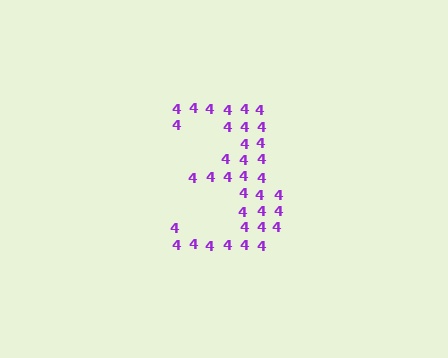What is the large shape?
The large shape is the digit 3.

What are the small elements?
The small elements are digit 4's.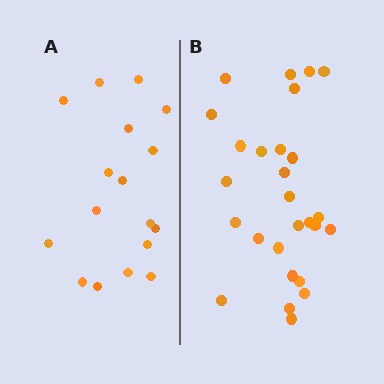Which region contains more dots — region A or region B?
Region B (the right region) has more dots.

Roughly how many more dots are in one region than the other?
Region B has roughly 10 or so more dots than region A.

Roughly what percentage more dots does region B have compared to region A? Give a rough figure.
About 60% more.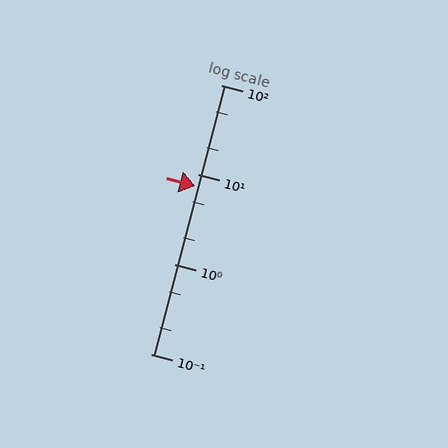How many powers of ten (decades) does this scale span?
The scale spans 3 decades, from 0.1 to 100.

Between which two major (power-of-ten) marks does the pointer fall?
The pointer is between 1 and 10.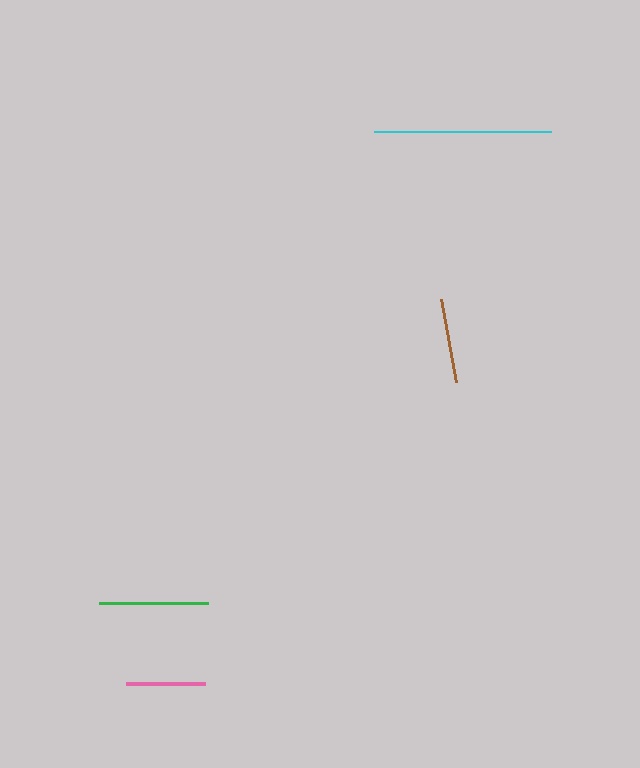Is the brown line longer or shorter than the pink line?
The brown line is longer than the pink line.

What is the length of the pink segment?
The pink segment is approximately 80 pixels long.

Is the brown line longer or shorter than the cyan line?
The cyan line is longer than the brown line.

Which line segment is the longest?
The cyan line is the longest at approximately 177 pixels.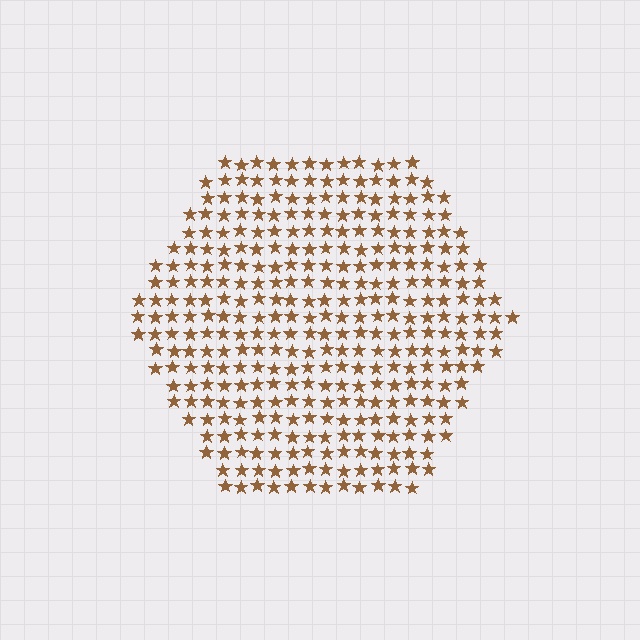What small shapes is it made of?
It is made of small stars.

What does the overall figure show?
The overall figure shows a hexagon.